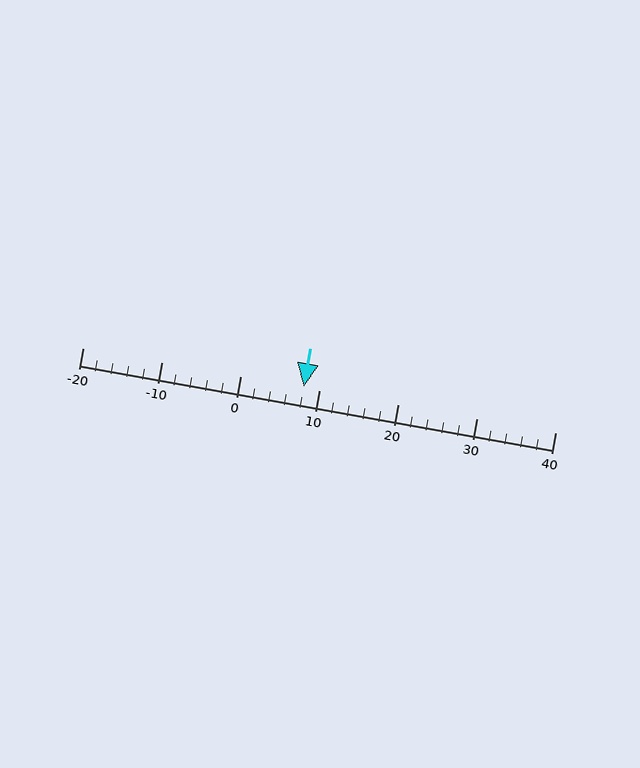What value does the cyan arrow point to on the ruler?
The cyan arrow points to approximately 8.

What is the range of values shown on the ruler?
The ruler shows values from -20 to 40.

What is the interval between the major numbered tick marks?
The major tick marks are spaced 10 units apart.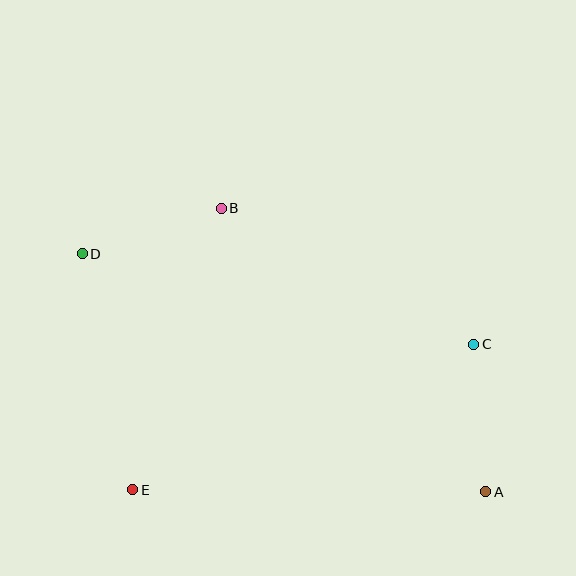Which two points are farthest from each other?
Points A and D are farthest from each other.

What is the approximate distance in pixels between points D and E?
The distance between D and E is approximately 242 pixels.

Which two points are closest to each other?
Points B and D are closest to each other.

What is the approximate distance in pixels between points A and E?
The distance between A and E is approximately 353 pixels.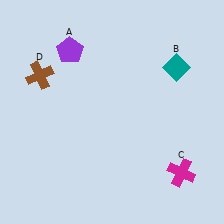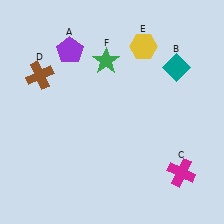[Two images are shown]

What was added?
A yellow hexagon (E), a green star (F) were added in Image 2.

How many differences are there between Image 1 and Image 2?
There are 2 differences between the two images.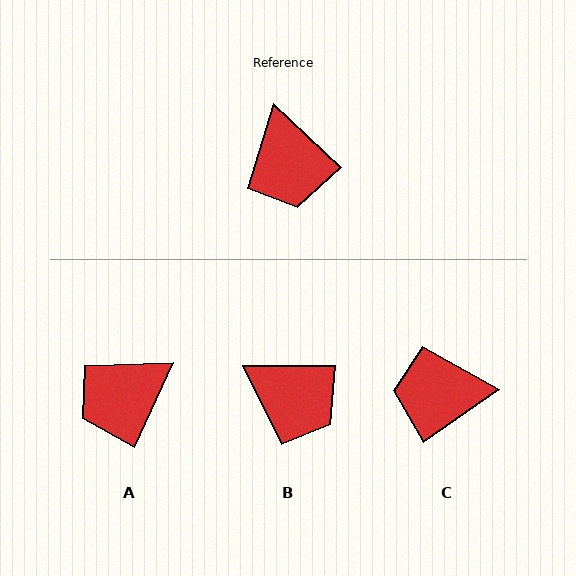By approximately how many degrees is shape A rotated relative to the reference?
Approximately 71 degrees clockwise.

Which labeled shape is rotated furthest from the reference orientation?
C, about 102 degrees away.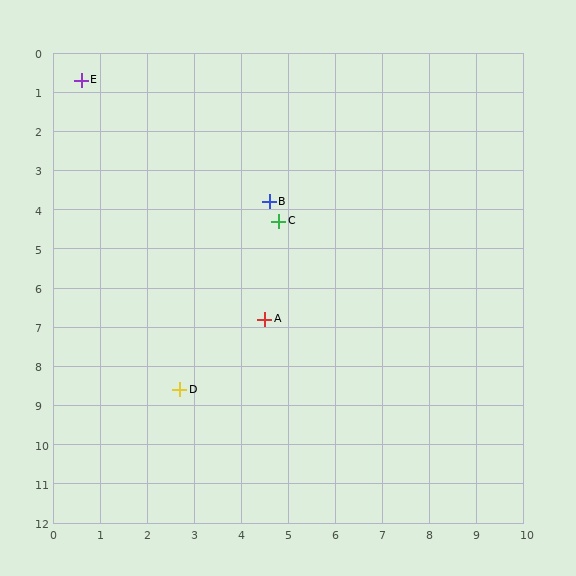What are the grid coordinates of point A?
Point A is at approximately (4.5, 6.8).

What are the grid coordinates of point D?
Point D is at approximately (2.7, 8.6).